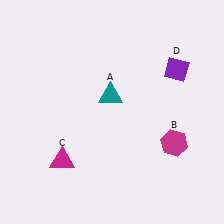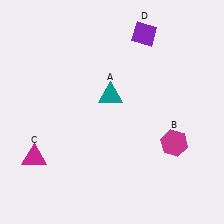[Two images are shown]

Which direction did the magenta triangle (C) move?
The magenta triangle (C) moved left.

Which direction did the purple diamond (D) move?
The purple diamond (D) moved up.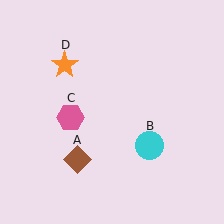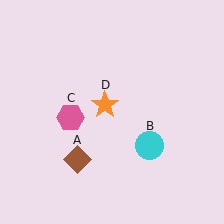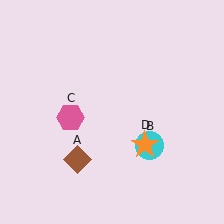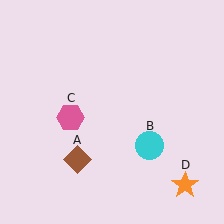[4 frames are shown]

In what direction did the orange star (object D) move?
The orange star (object D) moved down and to the right.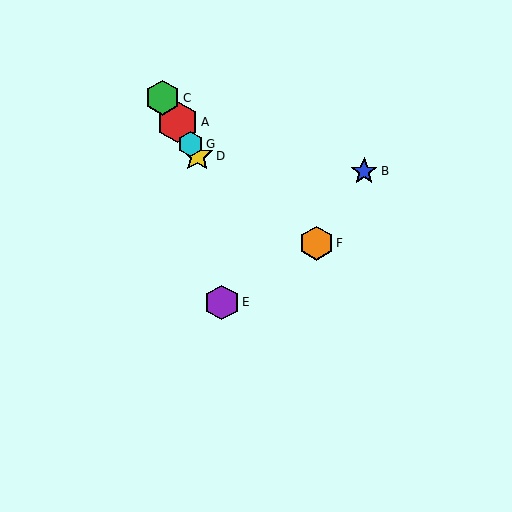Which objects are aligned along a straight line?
Objects A, C, D, G are aligned along a straight line.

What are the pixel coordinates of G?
Object G is at (190, 144).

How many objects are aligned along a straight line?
4 objects (A, C, D, G) are aligned along a straight line.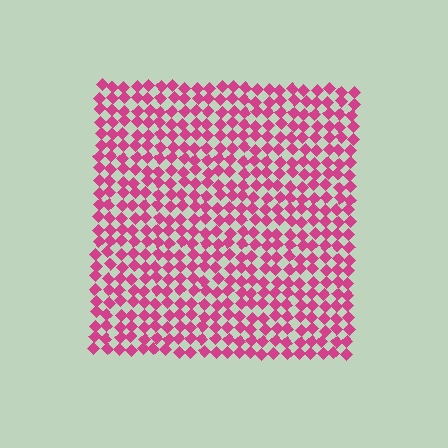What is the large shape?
The large shape is a square.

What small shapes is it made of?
It is made of small diamonds.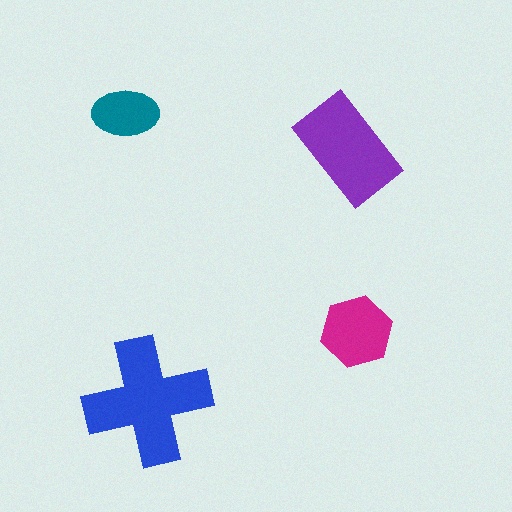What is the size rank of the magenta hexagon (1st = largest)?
3rd.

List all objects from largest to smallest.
The blue cross, the purple rectangle, the magenta hexagon, the teal ellipse.